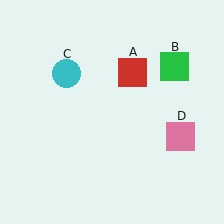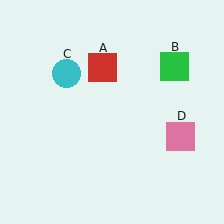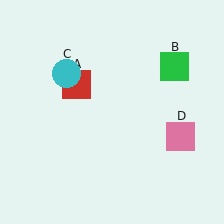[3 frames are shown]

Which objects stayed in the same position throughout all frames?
Green square (object B) and cyan circle (object C) and pink square (object D) remained stationary.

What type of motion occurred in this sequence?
The red square (object A) rotated counterclockwise around the center of the scene.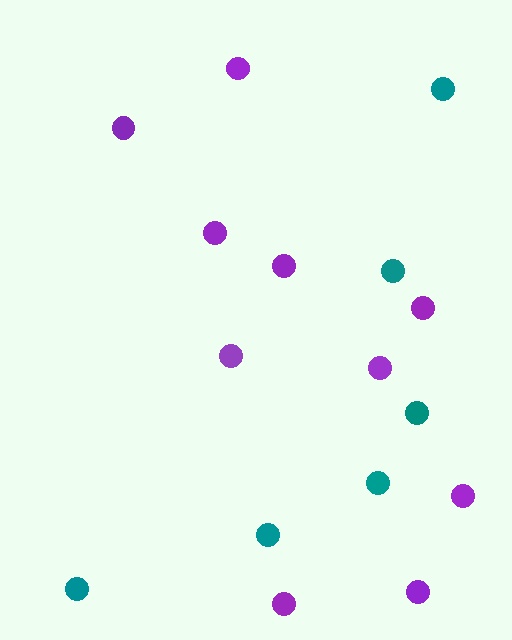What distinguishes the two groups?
There are 2 groups: one group of teal circles (6) and one group of purple circles (10).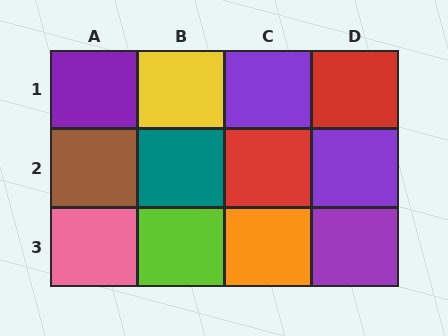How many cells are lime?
1 cell is lime.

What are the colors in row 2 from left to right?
Brown, teal, red, purple.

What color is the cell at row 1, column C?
Purple.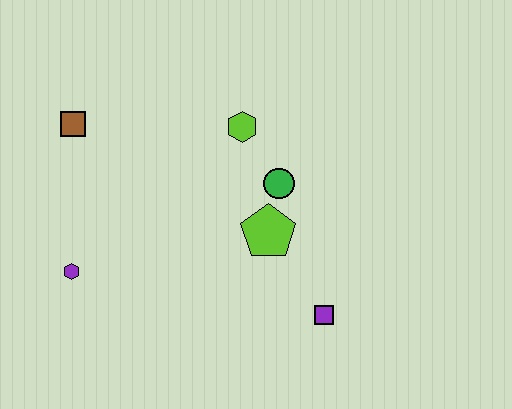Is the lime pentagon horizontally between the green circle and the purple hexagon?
Yes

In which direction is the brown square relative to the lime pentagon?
The brown square is to the left of the lime pentagon.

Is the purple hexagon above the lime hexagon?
No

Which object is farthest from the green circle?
The purple hexagon is farthest from the green circle.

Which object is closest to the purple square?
The lime pentagon is closest to the purple square.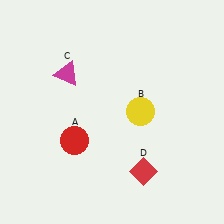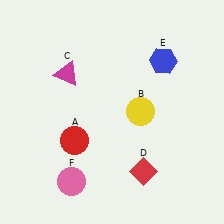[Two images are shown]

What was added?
A blue hexagon (E), a pink circle (F) were added in Image 2.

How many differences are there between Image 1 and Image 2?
There are 2 differences between the two images.